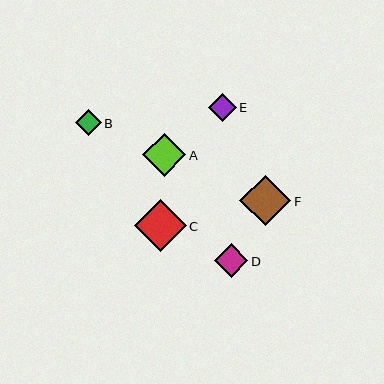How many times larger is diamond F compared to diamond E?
Diamond F is approximately 1.8 times the size of diamond E.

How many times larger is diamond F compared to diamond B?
Diamond F is approximately 2.0 times the size of diamond B.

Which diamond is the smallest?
Diamond B is the smallest with a size of approximately 26 pixels.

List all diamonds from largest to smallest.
From largest to smallest: C, F, A, D, E, B.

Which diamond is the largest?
Diamond C is the largest with a size of approximately 52 pixels.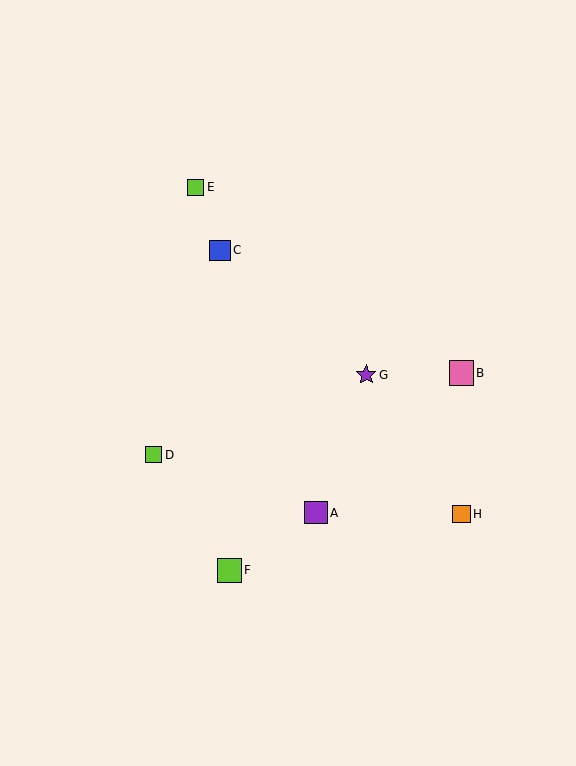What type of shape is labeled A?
Shape A is a purple square.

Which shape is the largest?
The pink square (labeled B) is the largest.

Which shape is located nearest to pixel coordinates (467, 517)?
The orange square (labeled H) at (462, 514) is nearest to that location.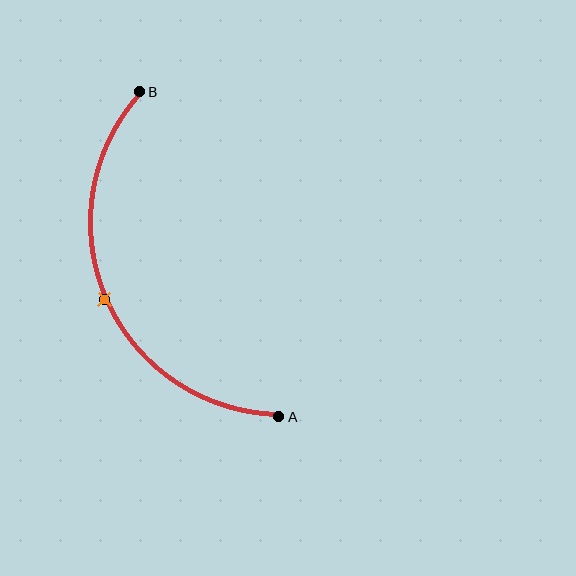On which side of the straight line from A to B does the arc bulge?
The arc bulges to the left of the straight line connecting A and B.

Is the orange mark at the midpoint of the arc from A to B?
Yes. The orange mark lies on the arc at equal arc-length from both A and B — it is the arc midpoint.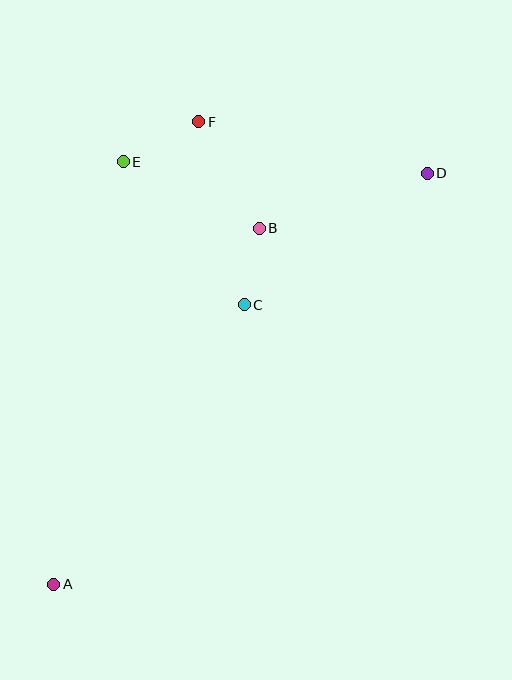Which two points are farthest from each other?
Points A and D are farthest from each other.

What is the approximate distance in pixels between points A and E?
The distance between A and E is approximately 428 pixels.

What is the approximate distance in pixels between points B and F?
The distance between B and F is approximately 122 pixels.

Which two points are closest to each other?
Points B and C are closest to each other.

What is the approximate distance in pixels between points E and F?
The distance between E and F is approximately 85 pixels.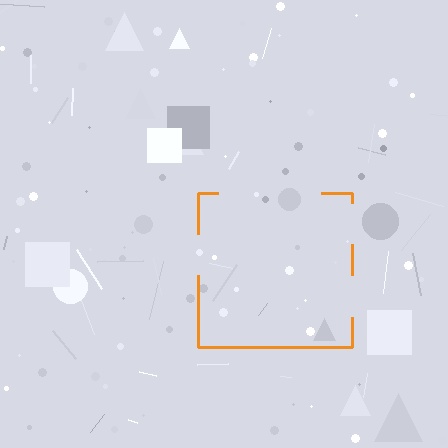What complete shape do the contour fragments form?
The contour fragments form a square.